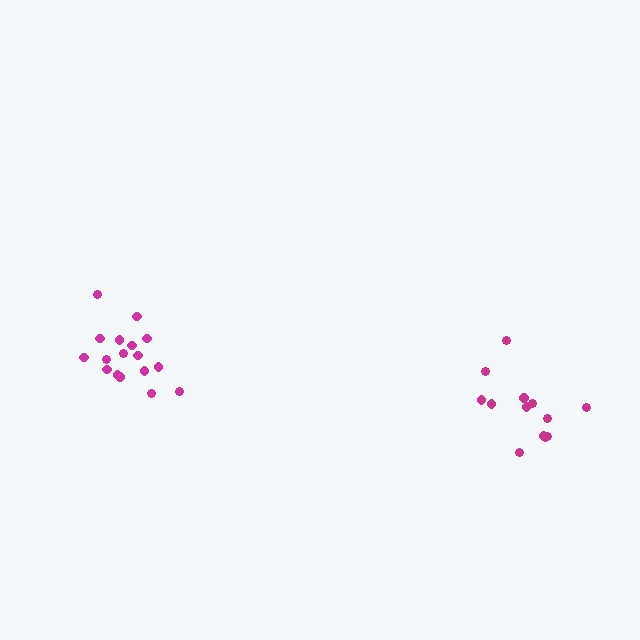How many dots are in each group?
Group 1: 17 dots, Group 2: 13 dots (30 total).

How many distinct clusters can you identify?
There are 2 distinct clusters.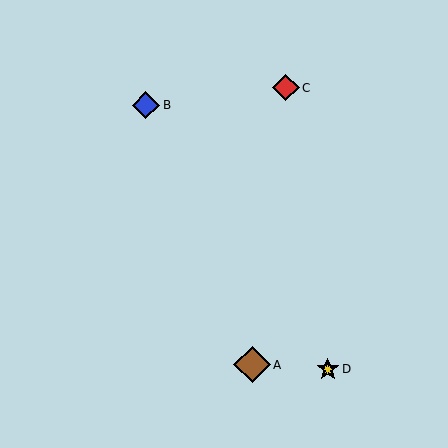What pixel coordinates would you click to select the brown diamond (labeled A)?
Click at (252, 365) to select the brown diamond A.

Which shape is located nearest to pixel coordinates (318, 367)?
The yellow star (labeled D) at (328, 369) is nearest to that location.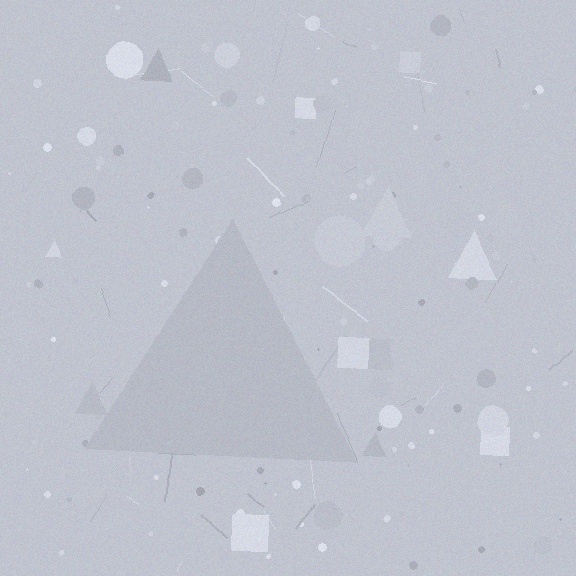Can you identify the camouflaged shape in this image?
The camouflaged shape is a triangle.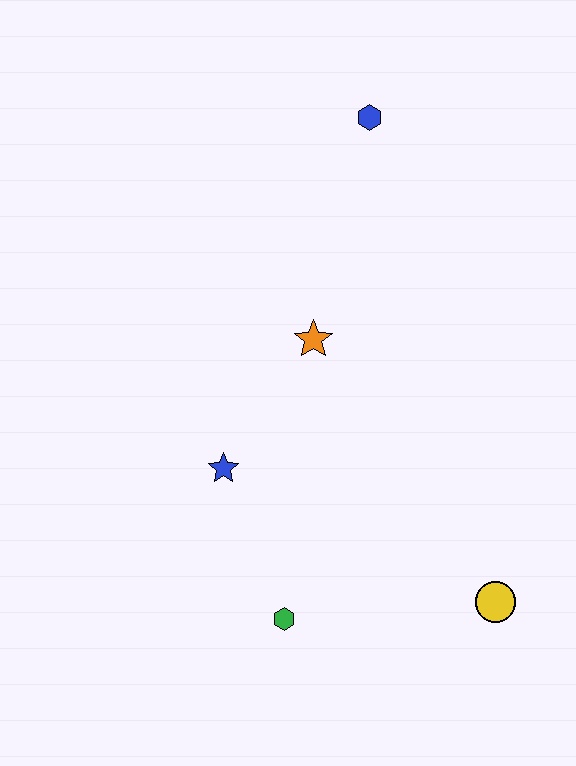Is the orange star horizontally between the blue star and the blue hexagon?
Yes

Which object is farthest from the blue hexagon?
The green hexagon is farthest from the blue hexagon.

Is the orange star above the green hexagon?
Yes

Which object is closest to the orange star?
The blue star is closest to the orange star.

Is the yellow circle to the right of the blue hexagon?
Yes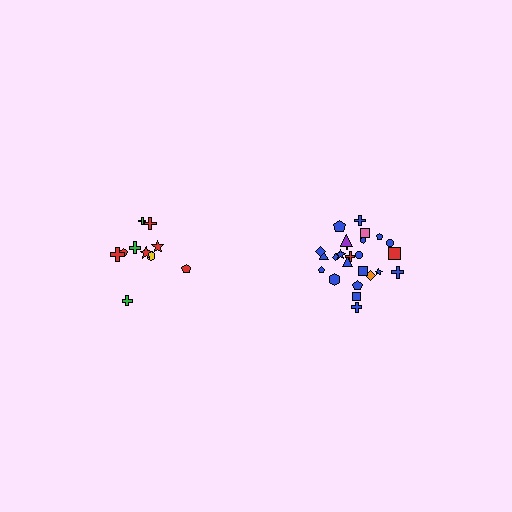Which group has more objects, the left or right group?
The right group.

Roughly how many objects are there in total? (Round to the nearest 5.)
Roughly 35 objects in total.